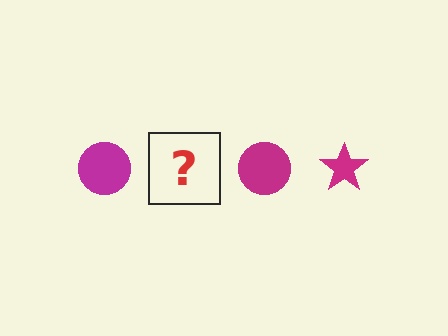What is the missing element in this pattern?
The missing element is a magenta star.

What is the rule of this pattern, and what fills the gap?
The rule is that the pattern cycles through circle, star shapes in magenta. The gap should be filled with a magenta star.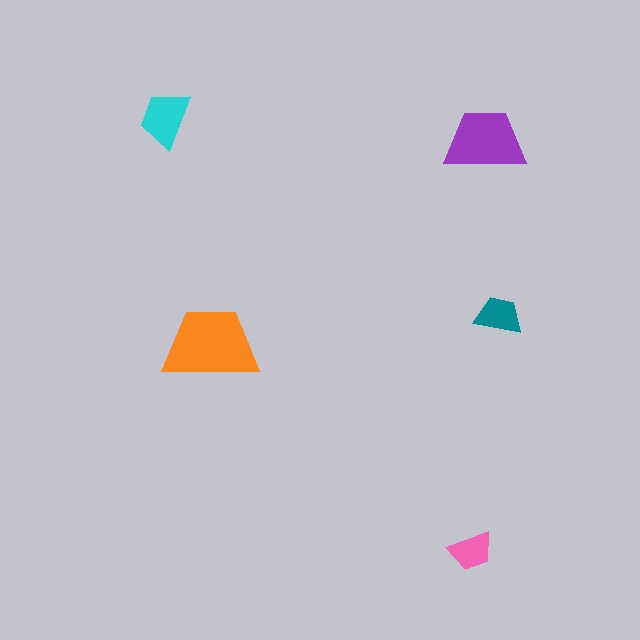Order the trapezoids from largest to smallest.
the orange one, the purple one, the cyan one, the teal one, the pink one.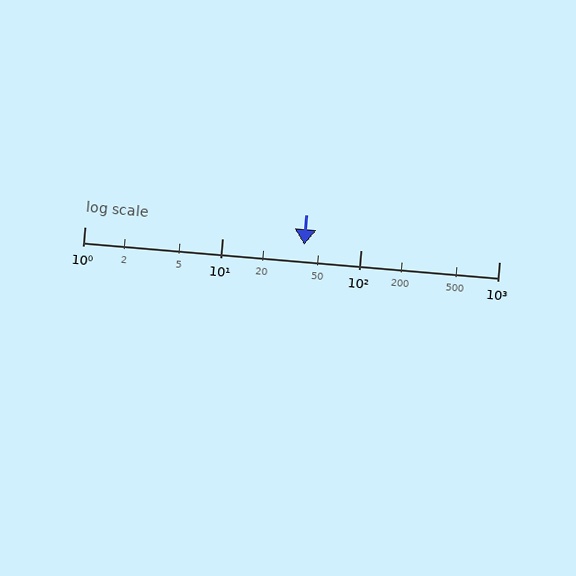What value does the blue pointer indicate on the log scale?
The pointer indicates approximately 39.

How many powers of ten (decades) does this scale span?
The scale spans 3 decades, from 1 to 1000.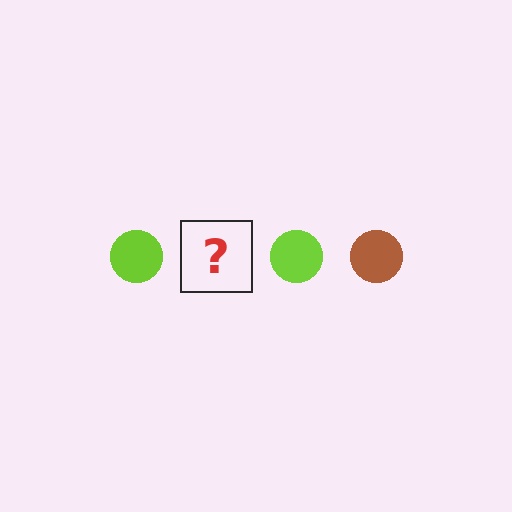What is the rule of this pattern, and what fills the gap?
The rule is that the pattern cycles through lime, brown circles. The gap should be filled with a brown circle.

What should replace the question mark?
The question mark should be replaced with a brown circle.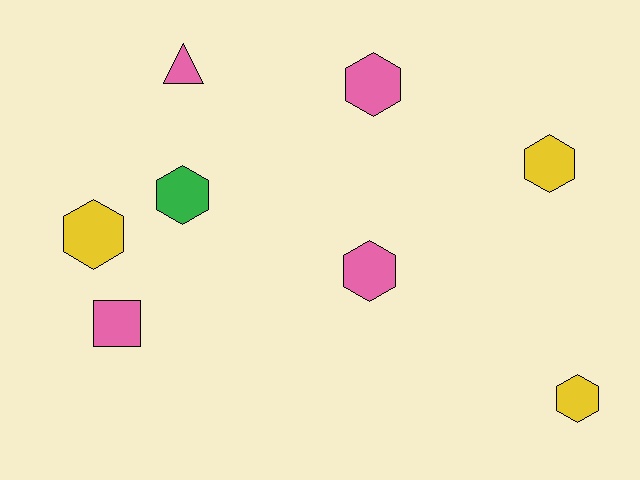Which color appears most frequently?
Pink, with 4 objects.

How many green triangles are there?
There are no green triangles.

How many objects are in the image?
There are 8 objects.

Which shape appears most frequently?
Hexagon, with 6 objects.